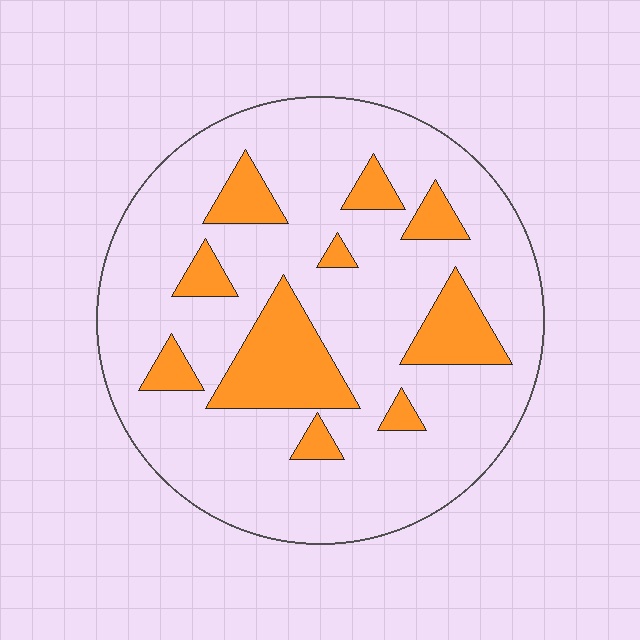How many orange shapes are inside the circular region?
10.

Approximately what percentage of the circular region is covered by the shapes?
Approximately 20%.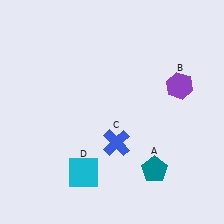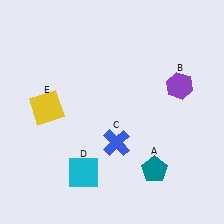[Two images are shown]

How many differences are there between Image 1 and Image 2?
There is 1 difference between the two images.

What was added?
A yellow square (E) was added in Image 2.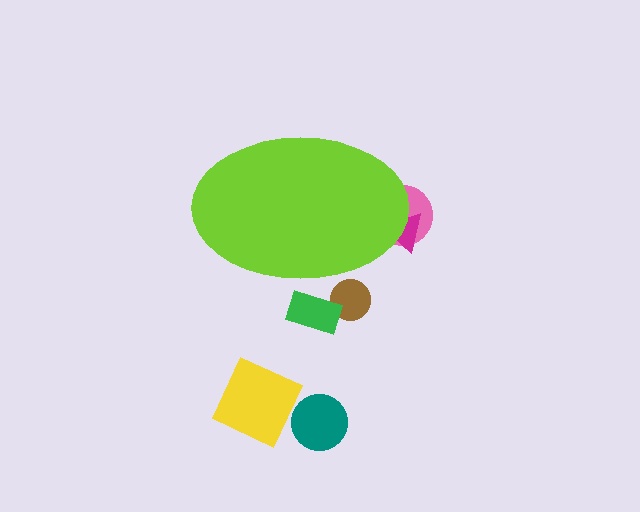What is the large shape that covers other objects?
A lime ellipse.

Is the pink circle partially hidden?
Yes, the pink circle is partially hidden behind the lime ellipse.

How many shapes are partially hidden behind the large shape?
4 shapes are partially hidden.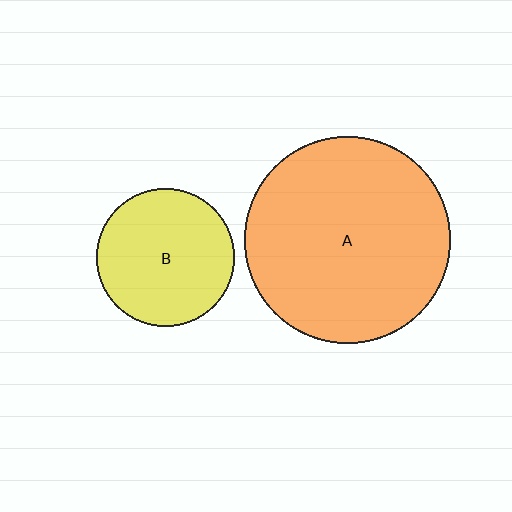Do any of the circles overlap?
No, none of the circles overlap.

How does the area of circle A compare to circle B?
Approximately 2.2 times.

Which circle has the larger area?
Circle A (orange).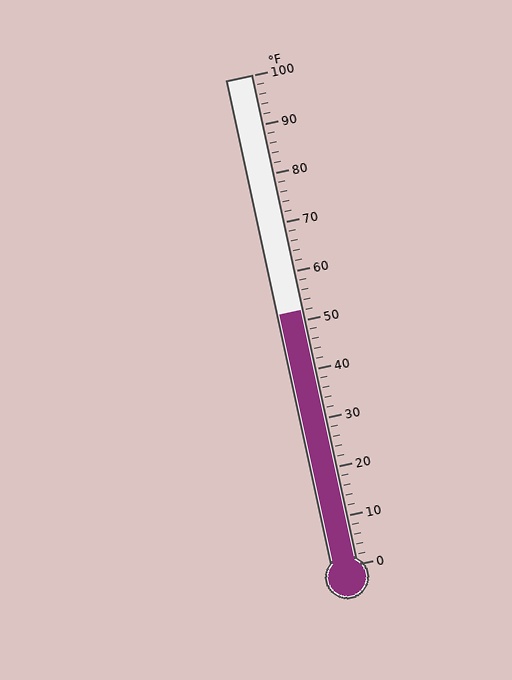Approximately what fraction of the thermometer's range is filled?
The thermometer is filled to approximately 50% of its range.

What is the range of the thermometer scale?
The thermometer scale ranges from 0°F to 100°F.